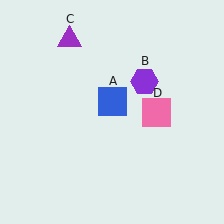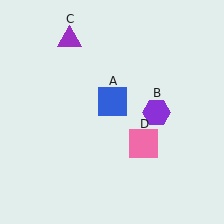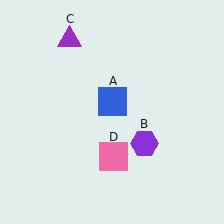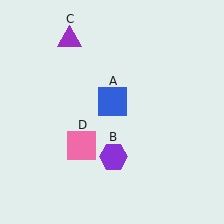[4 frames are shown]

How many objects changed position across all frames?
2 objects changed position: purple hexagon (object B), pink square (object D).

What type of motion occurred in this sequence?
The purple hexagon (object B), pink square (object D) rotated clockwise around the center of the scene.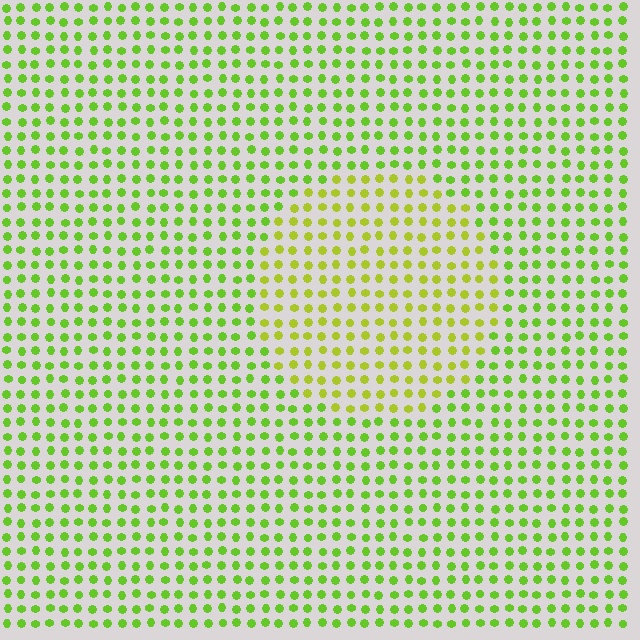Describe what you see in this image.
The image is filled with small lime elements in a uniform arrangement. A circle-shaped region is visible where the elements are tinted to a slightly different hue, forming a subtle color boundary.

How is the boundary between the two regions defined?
The boundary is defined purely by a slight shift in hue (about 26 degrees). Spacing, size, and orientation are identical on both sides.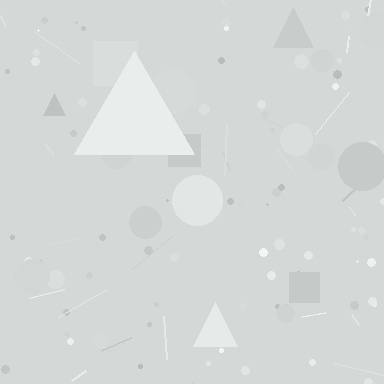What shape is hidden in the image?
A triangle is hidden in the image.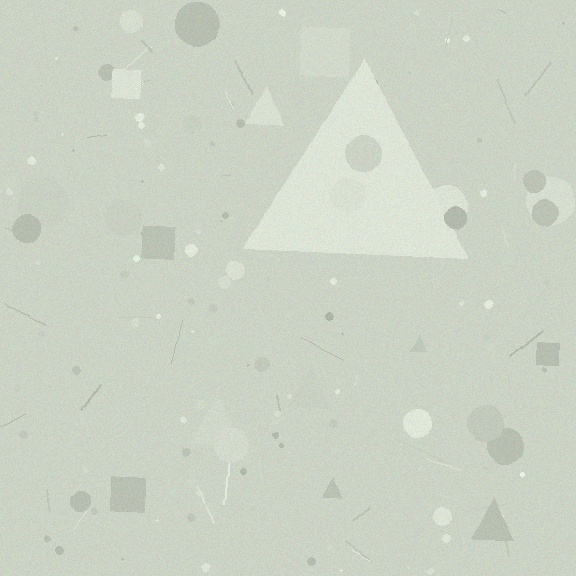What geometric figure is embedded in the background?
A triangle is embedded in the background.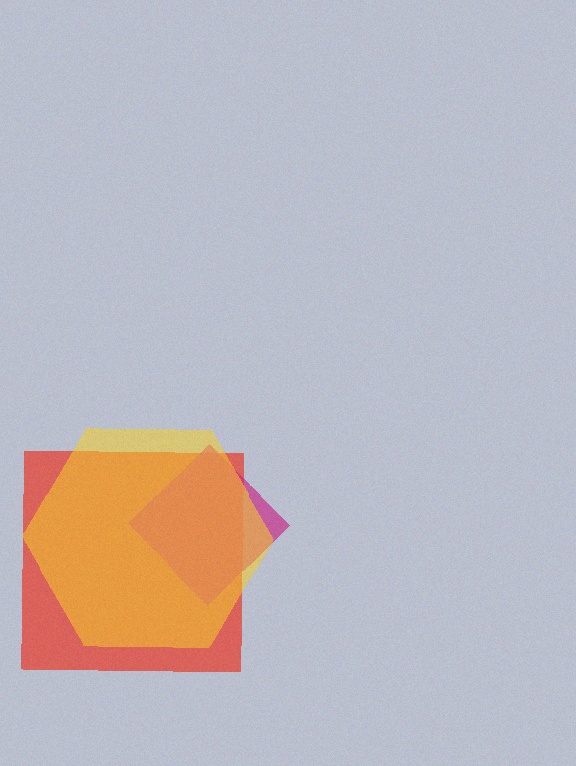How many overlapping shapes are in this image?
There are 3 overlapping shapes in the image.